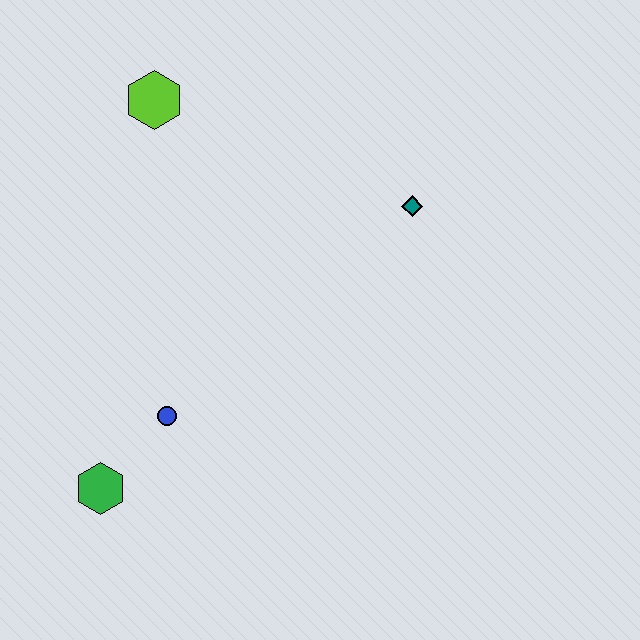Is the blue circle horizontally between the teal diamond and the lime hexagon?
Yes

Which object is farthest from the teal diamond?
The green hexagon is farthest from the teal diamond.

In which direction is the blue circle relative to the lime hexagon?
The blue circle is below the lime hexagon.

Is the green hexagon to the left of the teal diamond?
Yes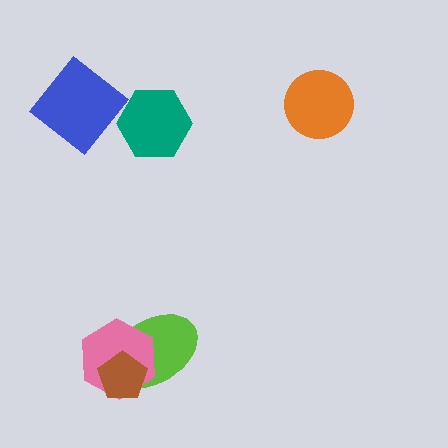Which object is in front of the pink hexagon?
The brown pentagon is in front of the pink hexagon.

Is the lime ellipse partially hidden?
Yes, it is partially covered by another shape.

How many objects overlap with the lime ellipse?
2 objects overlap with the lime ellipse.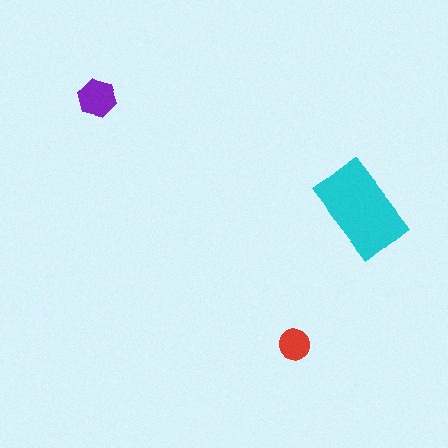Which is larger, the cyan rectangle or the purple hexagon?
The cyan rectangle.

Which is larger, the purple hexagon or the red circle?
The purple hexagon.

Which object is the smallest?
The red circle.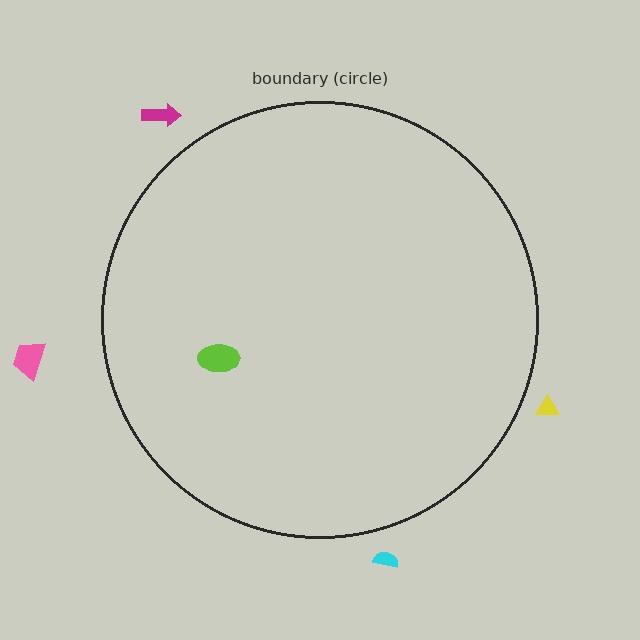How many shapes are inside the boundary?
1 inside, 4 outside.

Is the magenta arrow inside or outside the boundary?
Outside.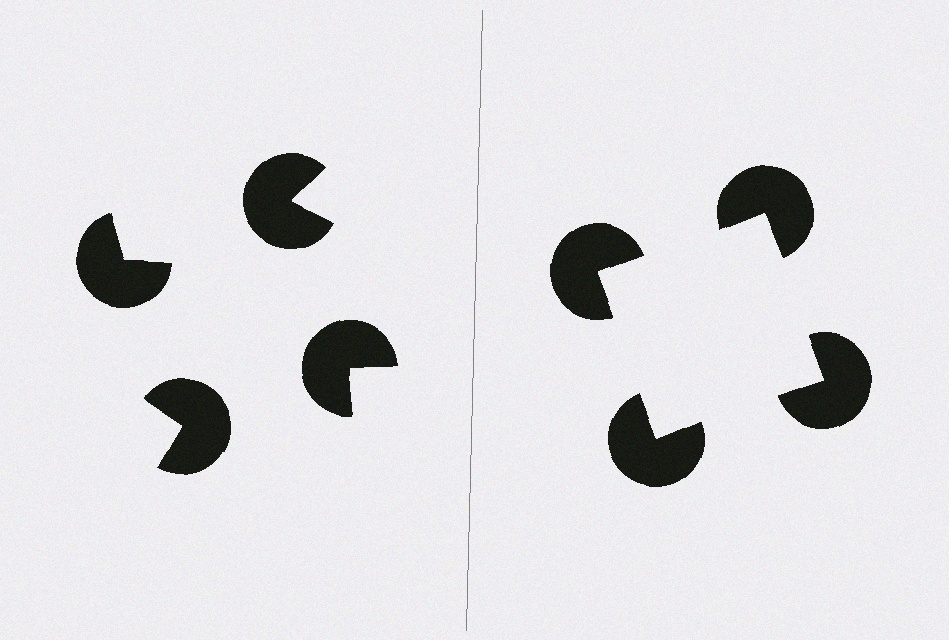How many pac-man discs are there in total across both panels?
8 — 4 on each side.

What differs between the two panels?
The pac-man discs are positioned identically on both sides; only the wedge orientations differ. On the right they align to a square; on the left they are misaligned.